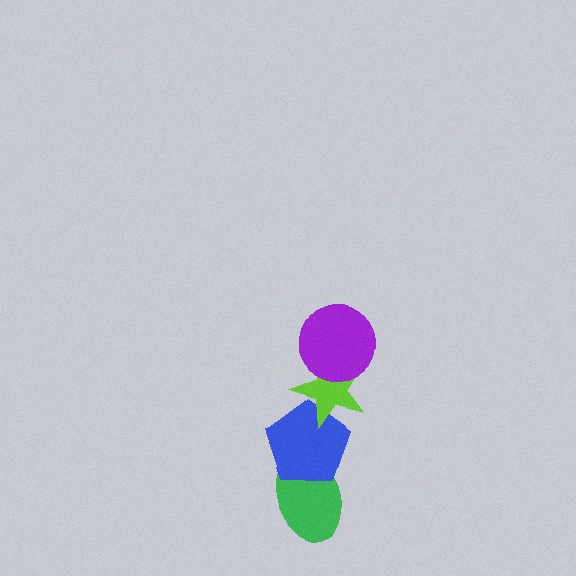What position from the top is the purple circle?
The purple circle is 1st from the top.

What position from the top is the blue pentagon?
The blue pentagon is 3rd from the top.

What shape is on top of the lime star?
The purple circle is on top of the lime star.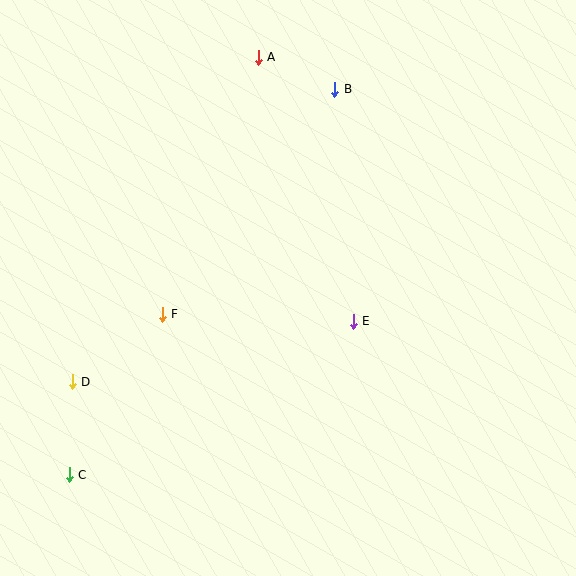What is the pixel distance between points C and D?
The distance between C and D is 93 pixels.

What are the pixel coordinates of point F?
Point F is at (162, 314).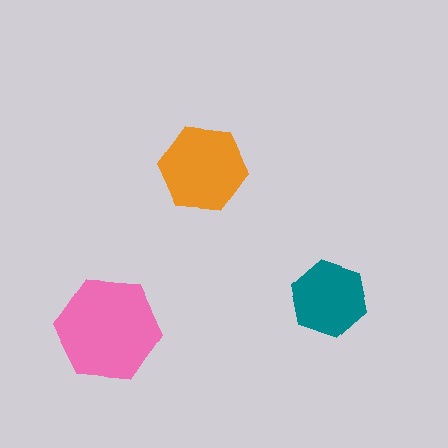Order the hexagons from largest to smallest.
the pink one, the orange one, the teal one.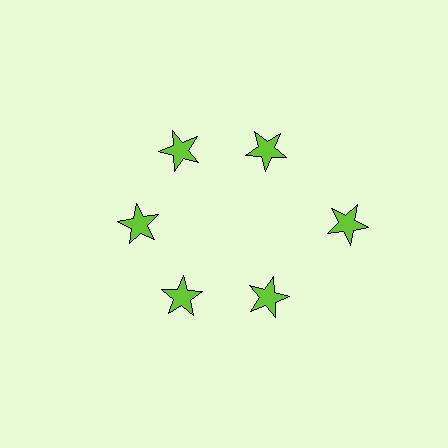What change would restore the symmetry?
The symmetry would be restored by moving it inward, back onto the ring so that all 6 stars sit at equal angles and equal distance from the center.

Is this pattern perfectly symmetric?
No. The 6 lime stars are arranged in a ring, but one element near the 3 o'clock position is pushed outward from the center, breaking the 6-fold rotational symmetry.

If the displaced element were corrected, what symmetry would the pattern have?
It would have 6-fold rotational symmetry — the pattern would map onto itself every 60 degrees.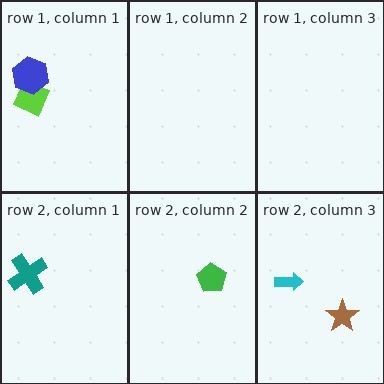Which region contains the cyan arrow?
The row 2, column 3 region.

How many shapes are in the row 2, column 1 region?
1.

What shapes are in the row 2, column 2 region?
The green pentagon.